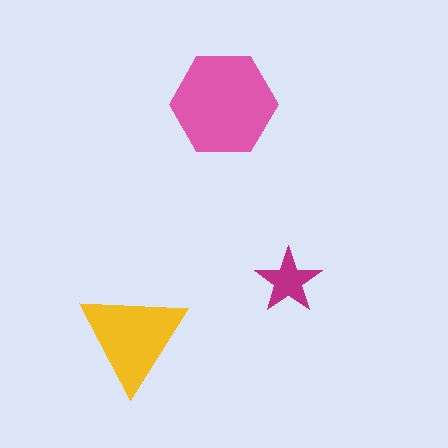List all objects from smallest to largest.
The magenta star, the yellow triangle, the pink hexagon.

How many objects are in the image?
There are 3 objects in the image.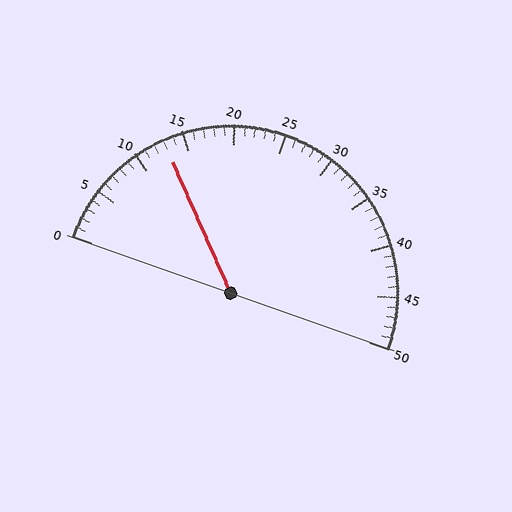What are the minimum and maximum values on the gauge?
The gauge ranges from 0 to 50.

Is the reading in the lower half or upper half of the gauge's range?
The reading is in the lower half of the range (0 to 50).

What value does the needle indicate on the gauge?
The needle indicates approximately 13.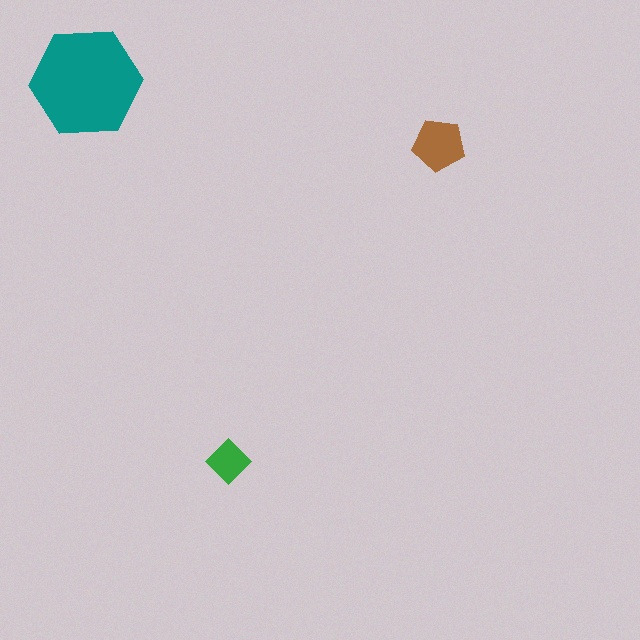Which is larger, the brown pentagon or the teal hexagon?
The teal hexagon.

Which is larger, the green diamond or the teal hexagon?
The teal hexagon.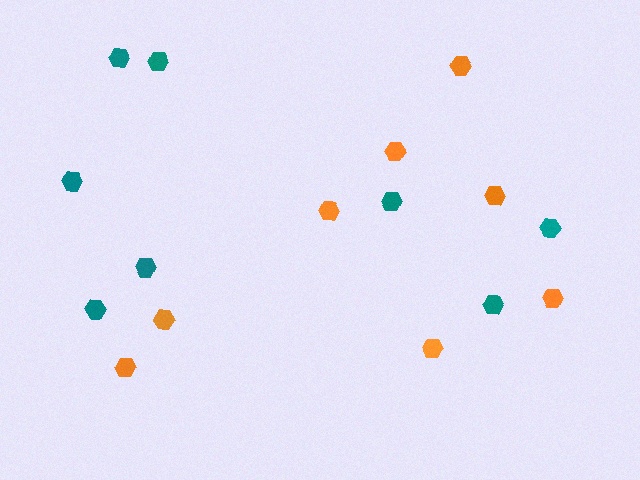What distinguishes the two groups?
There are 2 groups: one group of orange hexagons (8) and one group of teal hexagons (8).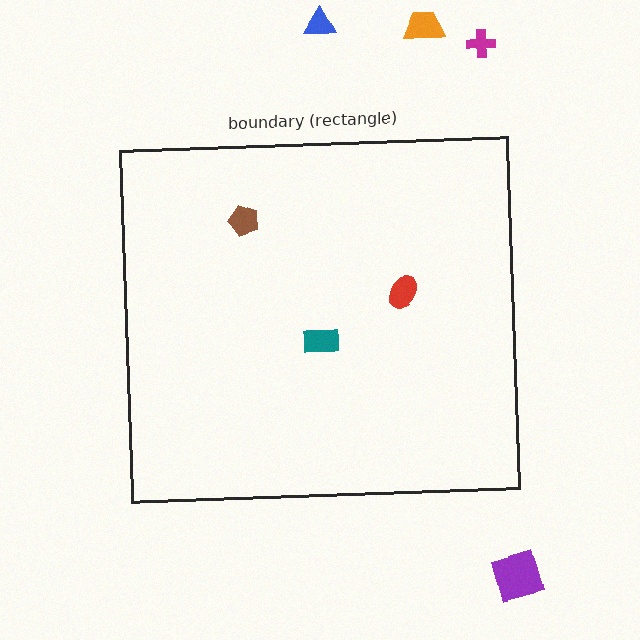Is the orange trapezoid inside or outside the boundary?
Outside.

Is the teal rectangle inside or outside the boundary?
Inside.